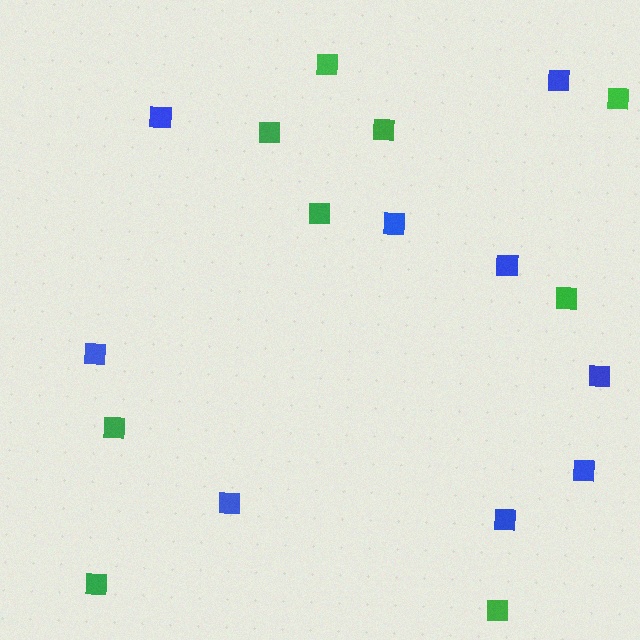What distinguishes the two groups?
There are 2 groups: one group of green squares (9) and one group of blue squares (9).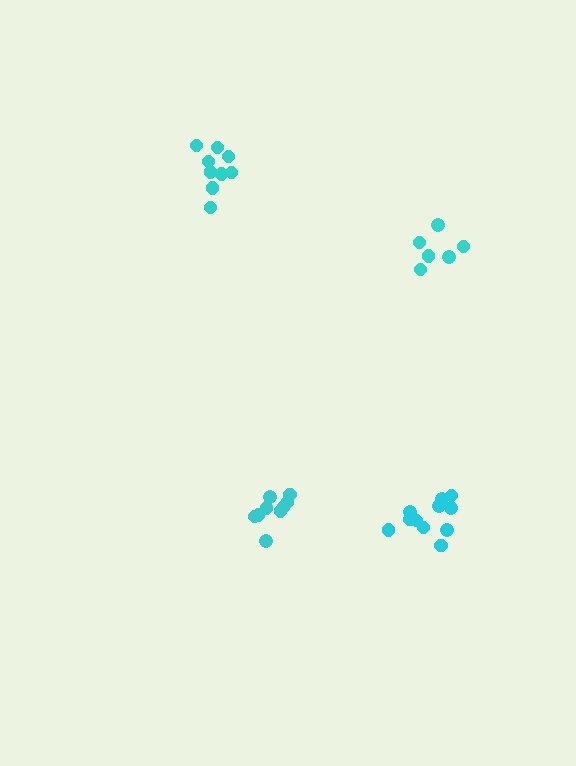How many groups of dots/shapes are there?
There are 4 groups.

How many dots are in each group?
Group 1: 6 dots, Group 2: 11 dots, Group 3: 9 dots, Group 4: 9 dots (35 total).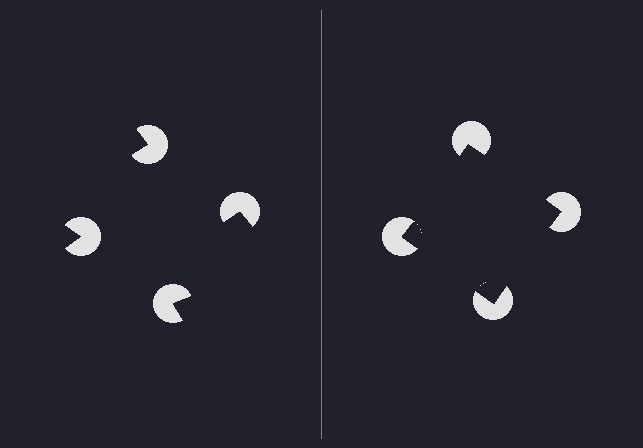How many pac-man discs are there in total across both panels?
8 — 4 on each side.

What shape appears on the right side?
An illusory square.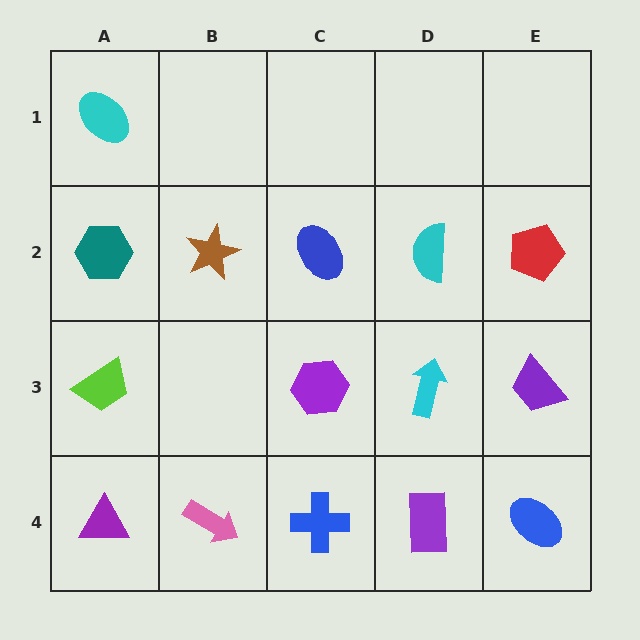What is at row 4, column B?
A pink arrow.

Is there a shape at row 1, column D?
No, that cell is empty.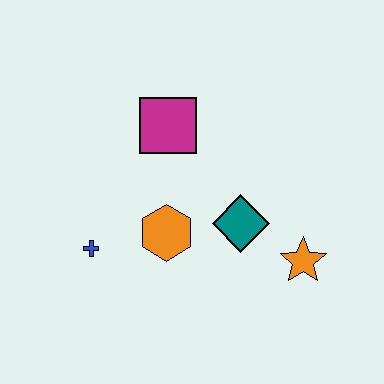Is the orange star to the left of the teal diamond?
No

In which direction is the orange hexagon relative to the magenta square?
The orange hexagon is below the magenta square.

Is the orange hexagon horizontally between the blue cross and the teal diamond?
Yes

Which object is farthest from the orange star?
The blue cross is farthest from the orange star.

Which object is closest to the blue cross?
The orange hexagon is closest to the blue cross.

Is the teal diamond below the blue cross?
No